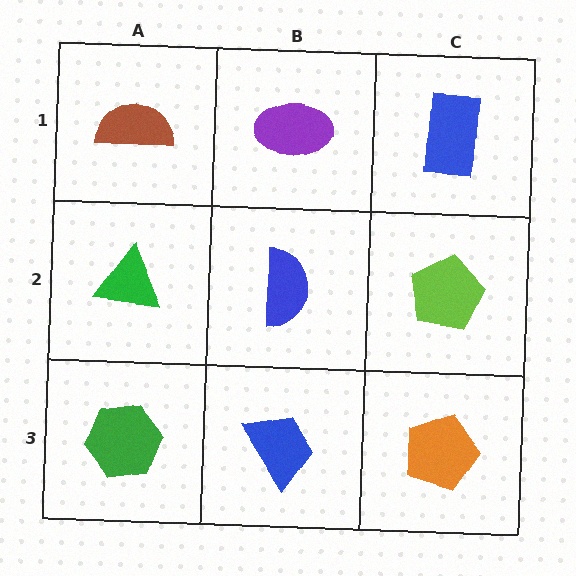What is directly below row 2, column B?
A blue trapezoid.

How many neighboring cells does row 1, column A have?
2.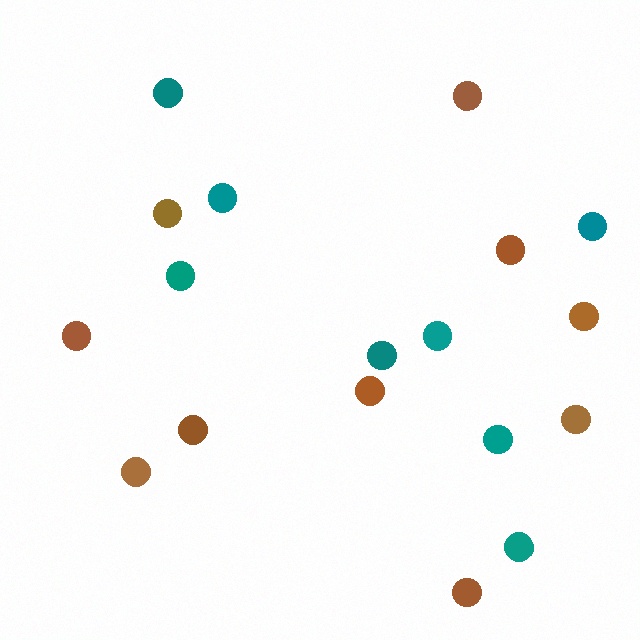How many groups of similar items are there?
There are 2 groups: one group of brown circles (10) and one group of teal circles (8).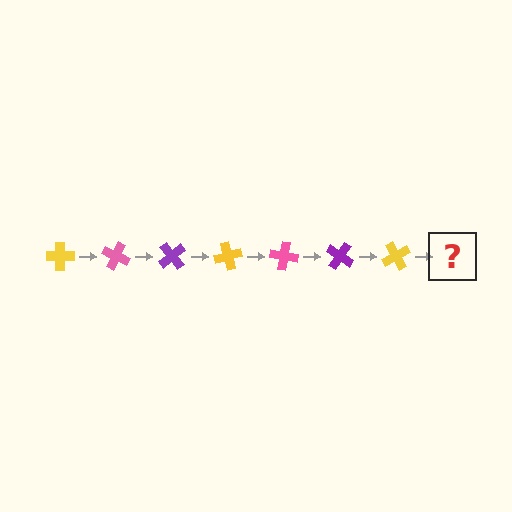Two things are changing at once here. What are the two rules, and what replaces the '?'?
The two rules are that it rotates 25 degrees each step and the color cycles through yellow, pink, and purple. The '?' should be a pink cross, rotated 175 degrees from the start.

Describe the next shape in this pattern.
It should be a pink cross, rotated 175 degrees from the start.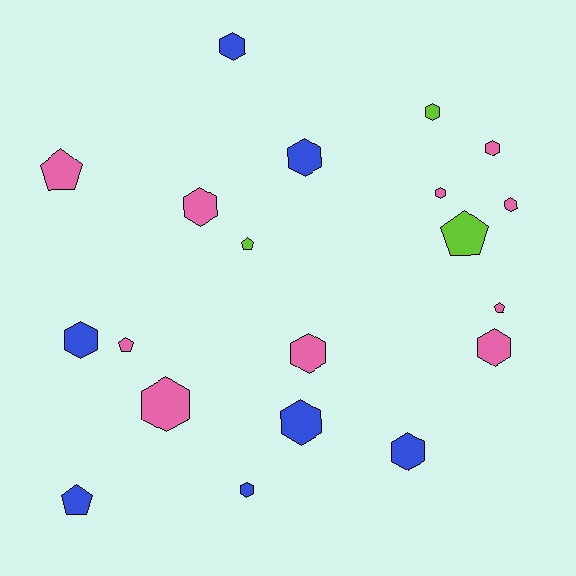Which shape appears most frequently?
Hexagon, with 14 objects.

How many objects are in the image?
There are 20 objects.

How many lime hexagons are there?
There is 1 lime hexagon.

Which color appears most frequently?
Pink, with 10 objects.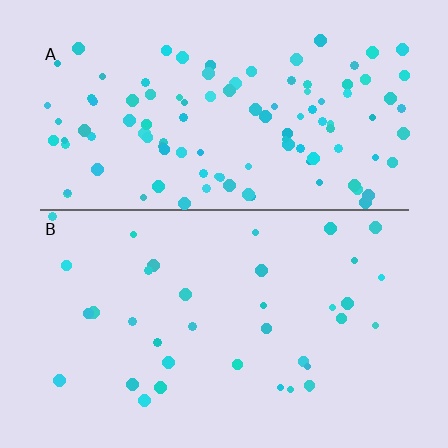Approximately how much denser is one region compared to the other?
Approximately 3.0× — region A over region B.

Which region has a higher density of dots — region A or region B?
A (the top).